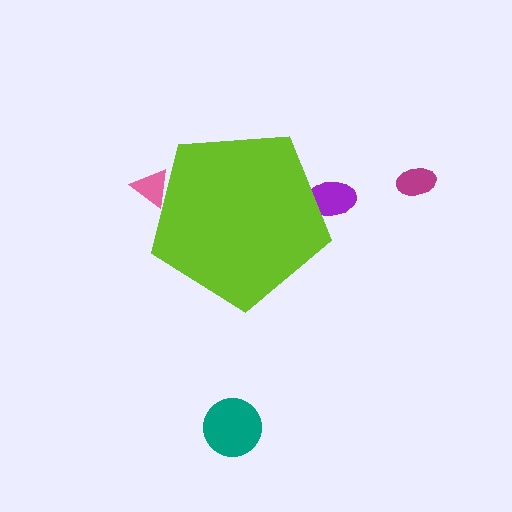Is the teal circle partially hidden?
No, the teal circle is fully visible.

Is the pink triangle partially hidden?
Yes, the pink triangle is partially hidden behind the lime pentagon.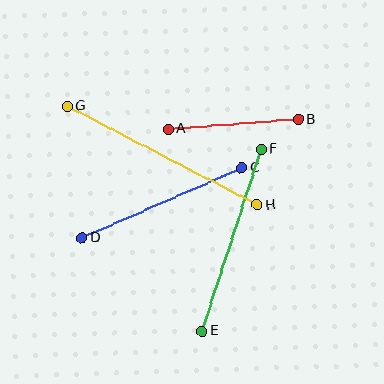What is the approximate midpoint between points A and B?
The midpoint is at approximately (233, 124) pixels.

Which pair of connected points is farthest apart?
Points G and H are farthest apart.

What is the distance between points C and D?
The distance is approximately 175 pixels.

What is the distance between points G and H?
The distance is approximately 214 pixels.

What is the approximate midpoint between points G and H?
The midpoint is at approximately (162, 155) pixels.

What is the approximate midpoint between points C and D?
The midpoint is at approximately (162, 203) pixels.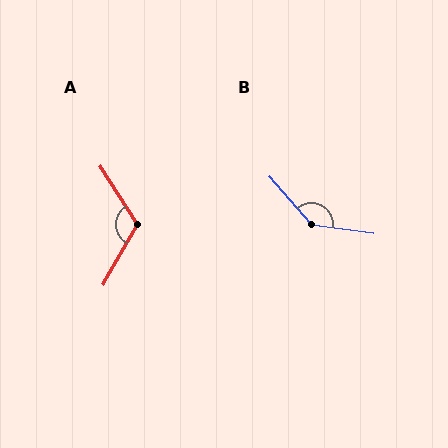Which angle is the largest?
B, at approximately 139 degrees.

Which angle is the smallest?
A, at approximately 118 degrees.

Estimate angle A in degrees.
Approximately 118 degrees.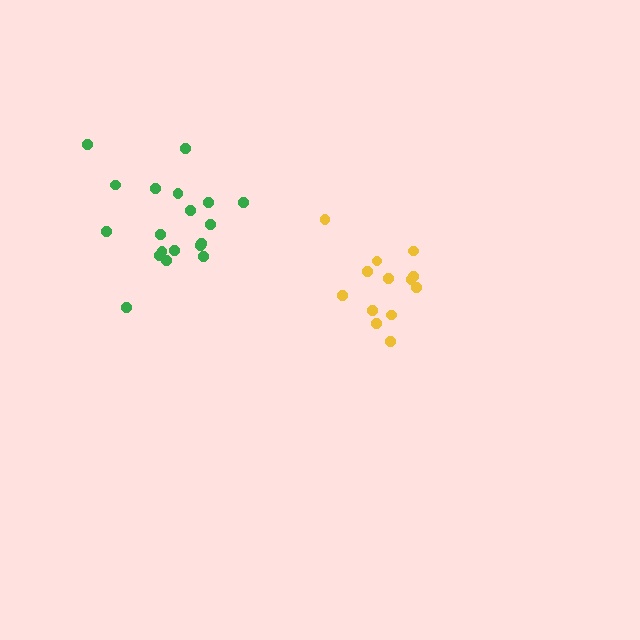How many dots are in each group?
Group 1: 13 dots, Group 2: 19 dots (32 total).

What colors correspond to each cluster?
The clusters are colored: yellow, green.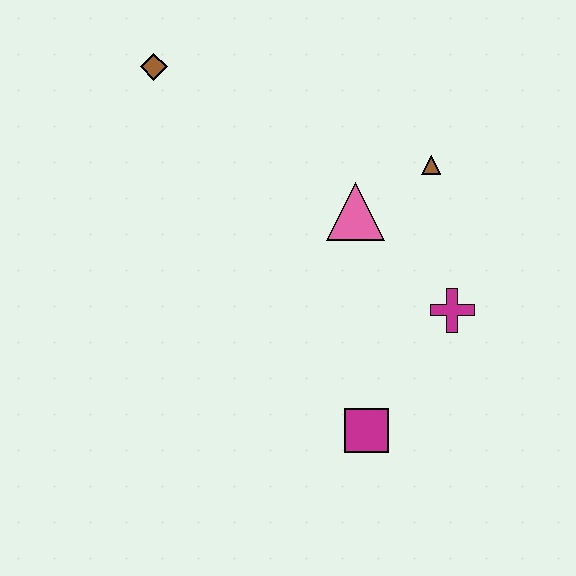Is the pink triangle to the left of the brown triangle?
Yes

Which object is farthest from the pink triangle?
The brown diamond is farthest from the pink triangle.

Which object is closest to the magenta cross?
The pink triangle is closest to the magenta cross.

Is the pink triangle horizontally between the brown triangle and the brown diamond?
Yes